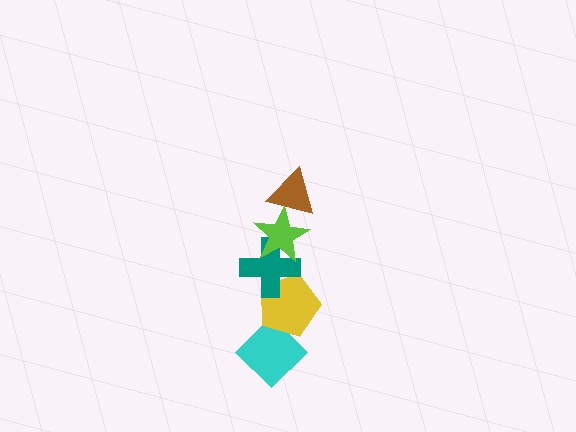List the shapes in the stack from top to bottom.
From top to bottom: the brown triangle, the lime star, the teal cross, the yellow pentagon, the cyan diamond.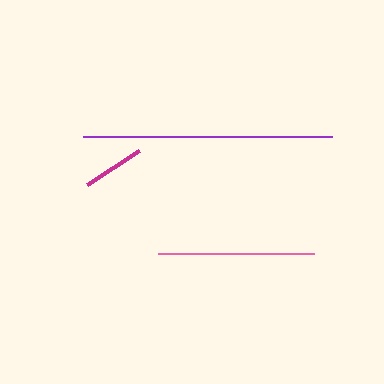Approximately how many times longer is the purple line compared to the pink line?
The purple line is approximately 1.6 times the length of the pink line.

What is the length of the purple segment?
The purple segment is approximately 249 pixels long.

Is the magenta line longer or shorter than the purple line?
The purple line is longer than the magenta line.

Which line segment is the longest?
The purple line is the longest at approximately 249 pixels.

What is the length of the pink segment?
The pink segment is approximately 157 pixels long.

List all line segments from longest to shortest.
From longest to shortest: purple, pink, magenta.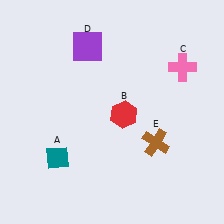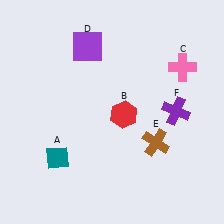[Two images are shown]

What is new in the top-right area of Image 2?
A purple cross (F) was added in the top-right area of Image 2.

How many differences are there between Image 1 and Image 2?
There is 1 difference between the two images.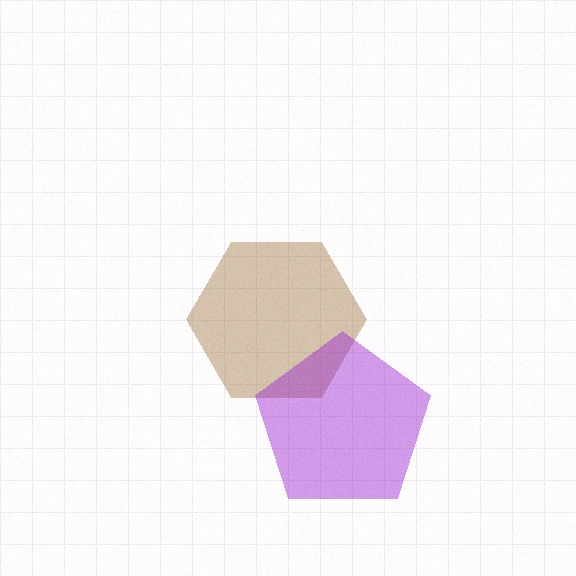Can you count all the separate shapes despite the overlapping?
Yes, there are 2 separate shapes.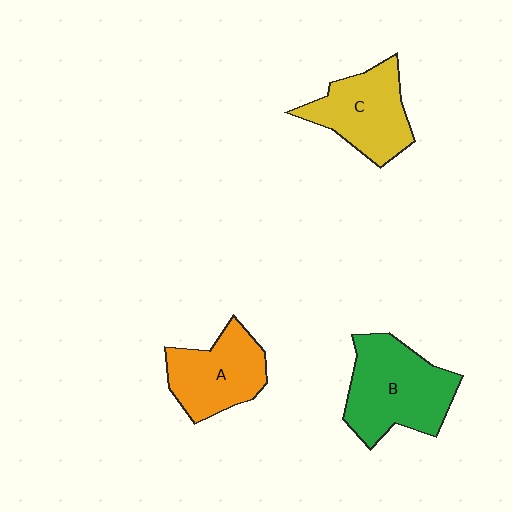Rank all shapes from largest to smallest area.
From largest to smallest: B (green), C (yellow), A (orange).